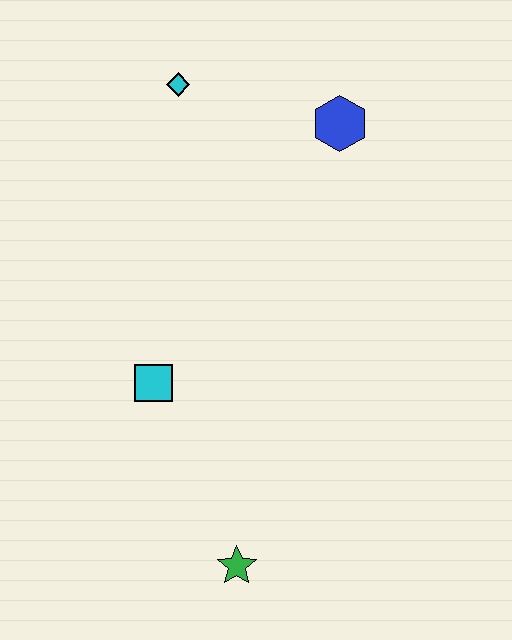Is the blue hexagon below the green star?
No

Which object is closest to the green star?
The cyan square is closest to the green star.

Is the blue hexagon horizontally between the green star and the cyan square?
No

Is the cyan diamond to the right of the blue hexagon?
No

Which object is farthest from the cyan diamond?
The green star is farthest from the cyan diamond.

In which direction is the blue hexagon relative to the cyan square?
The blue hexagon is above the cyan square.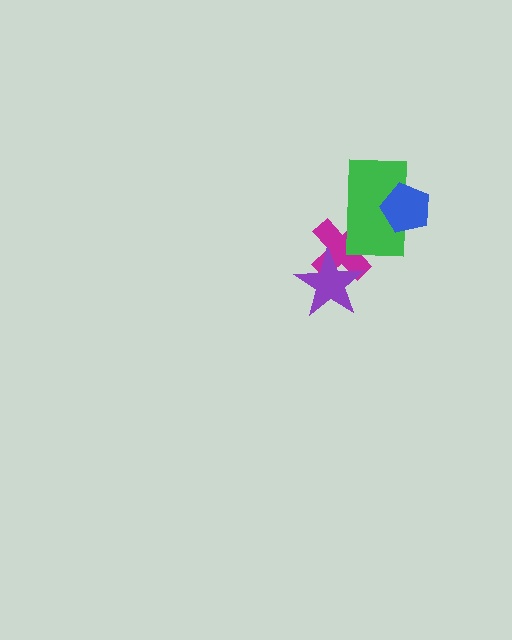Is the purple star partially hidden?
No, no other shape covers it.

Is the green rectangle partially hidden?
Yes, it is partially covered by another shape.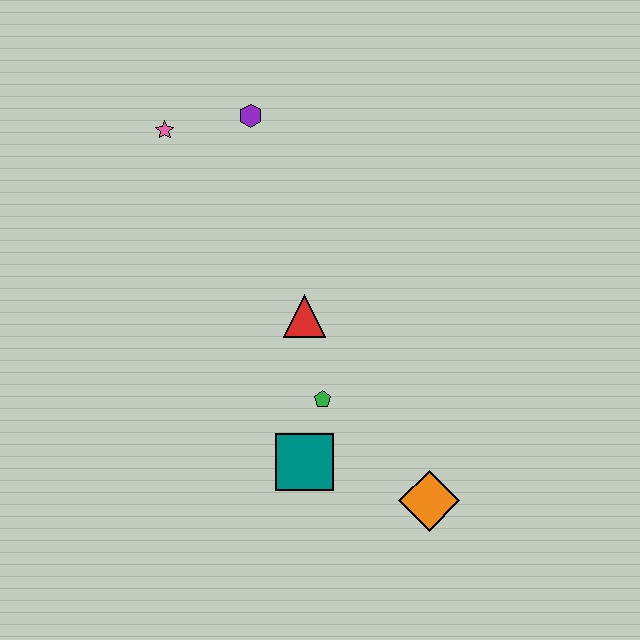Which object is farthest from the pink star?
The orange diamond is farthest from the pink star.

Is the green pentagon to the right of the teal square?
Yes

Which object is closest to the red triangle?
The green pentagon is closest to the red triangle.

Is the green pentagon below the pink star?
Yes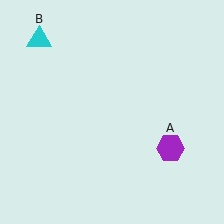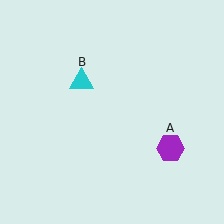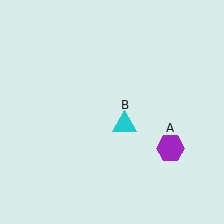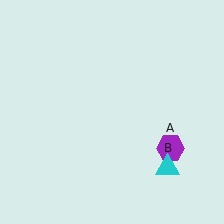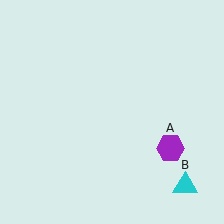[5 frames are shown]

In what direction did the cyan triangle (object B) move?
The cyan triangle (object B) moved down and to the right.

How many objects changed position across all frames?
1 object changed position: cyan triangle (object B).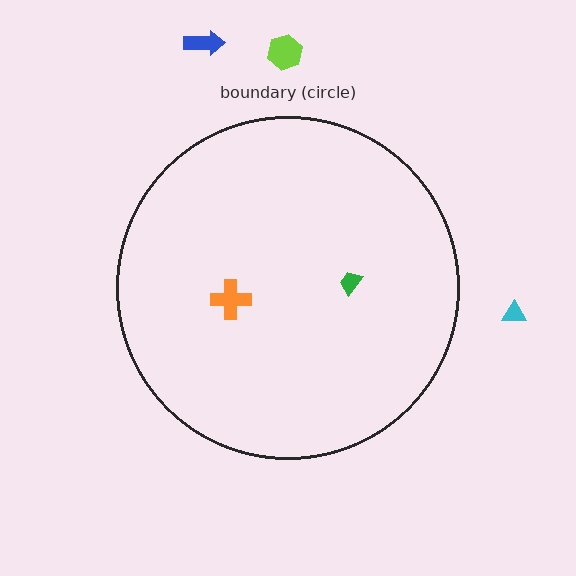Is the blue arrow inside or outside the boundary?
Outside.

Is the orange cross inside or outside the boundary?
Inside.